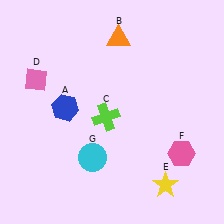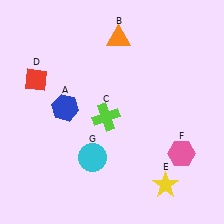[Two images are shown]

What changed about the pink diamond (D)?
In Image 1, D is pink. In Image 2, it changed to red.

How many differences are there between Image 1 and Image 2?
There is 1 difference between the two images.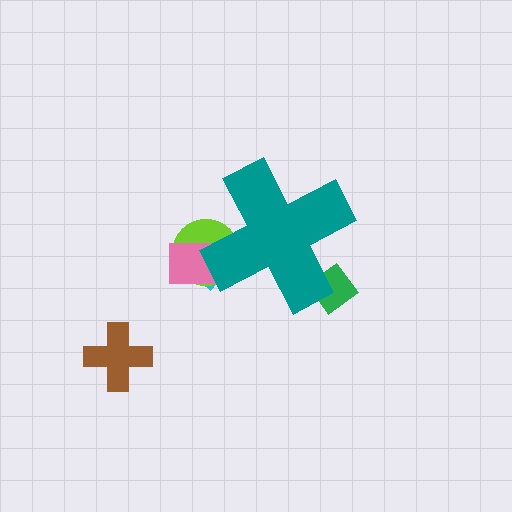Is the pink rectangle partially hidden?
Yes, the pink rectangle is partially hidden behind the teal cross.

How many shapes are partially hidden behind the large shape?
4 shapes are partially hidden.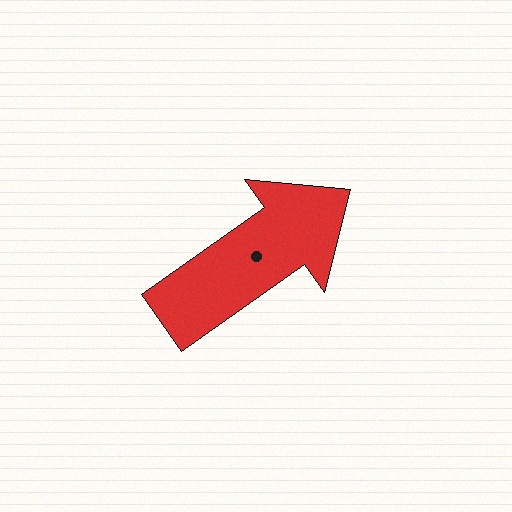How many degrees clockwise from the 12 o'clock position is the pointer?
Approximately 55 degrees.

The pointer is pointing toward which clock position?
Roughly 2 o'clock.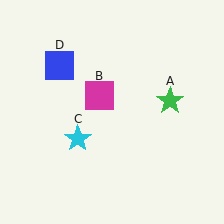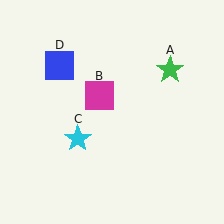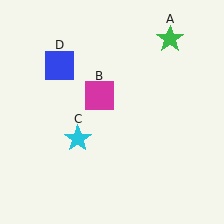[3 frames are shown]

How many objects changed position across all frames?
1 object changed position: green star (object A).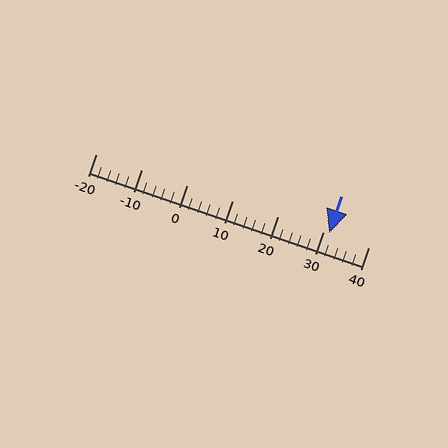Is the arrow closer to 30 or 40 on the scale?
The arrow is closer to 30.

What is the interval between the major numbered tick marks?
The major tick marks are spaced 10 units apart.